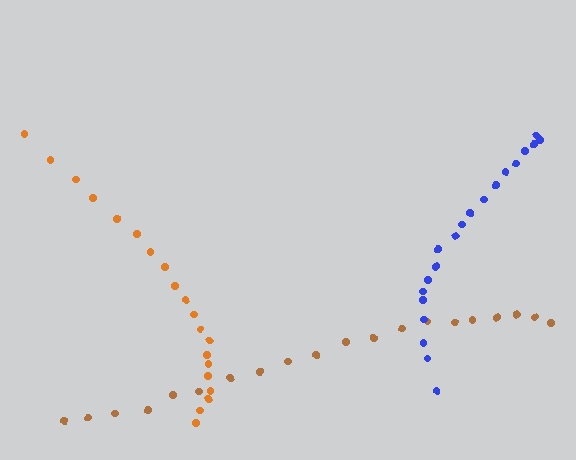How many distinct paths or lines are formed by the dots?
There are 3 distinct paths.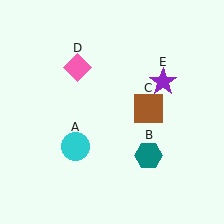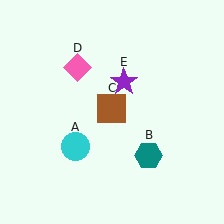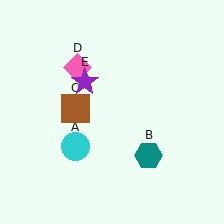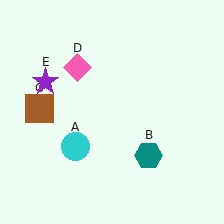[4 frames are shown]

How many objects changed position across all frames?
2 objects changed position: brown square (object C), purple star (object E).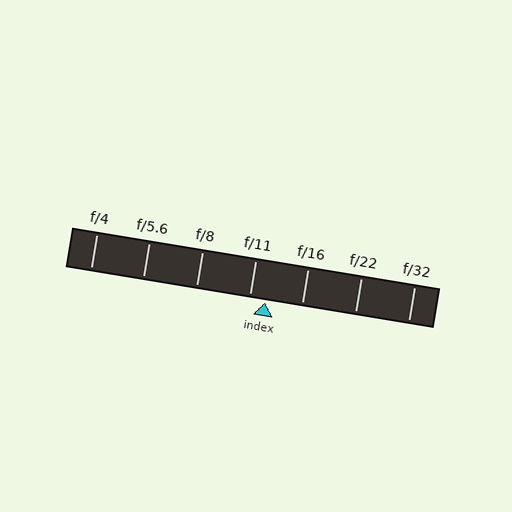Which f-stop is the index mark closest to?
The index mark is closest to f/11.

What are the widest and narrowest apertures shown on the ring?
The widest aperture shown is f/4 and the narrowest is f/32.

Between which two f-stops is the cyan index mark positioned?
The index mark is between f/11 and f/16.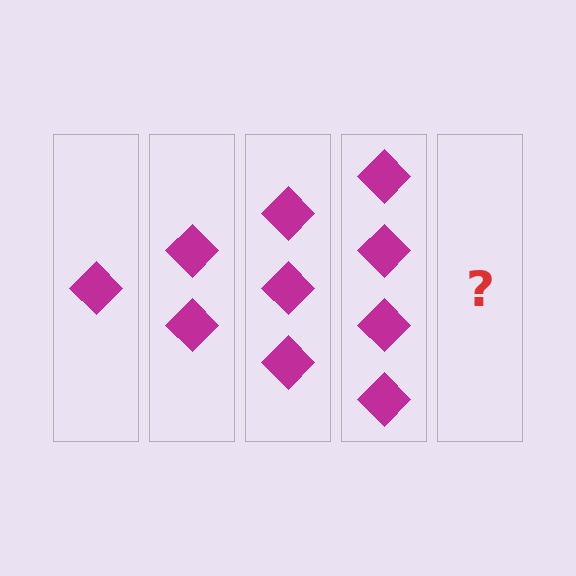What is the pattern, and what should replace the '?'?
The pattern is that each step adds one more diamond. The '?' should be 5 diamonds.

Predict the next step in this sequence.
The next step is 5 diamonds.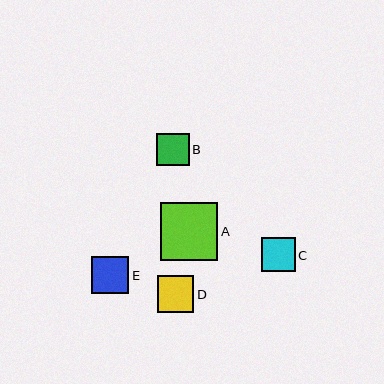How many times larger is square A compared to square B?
Square A is approximately 1.8 times the size of square B.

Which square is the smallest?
Square B is the smallest with a size of approximately 32 pixels.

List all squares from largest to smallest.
From largest to smallest: A, E, D, C, B.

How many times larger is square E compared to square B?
Square E is approximately 1.1 times the size of square B.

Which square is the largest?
Square A is the largest with a size of approximately 57 pixels.